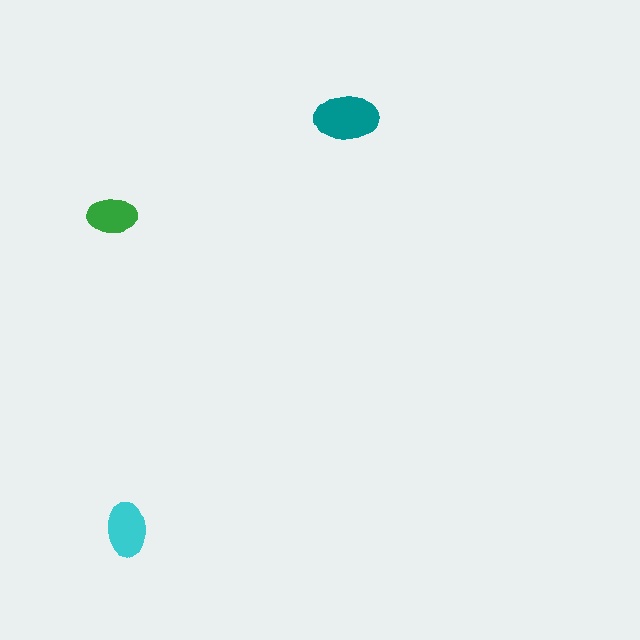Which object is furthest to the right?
The teal ellipse is rightmost.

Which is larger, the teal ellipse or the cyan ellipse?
The teal one.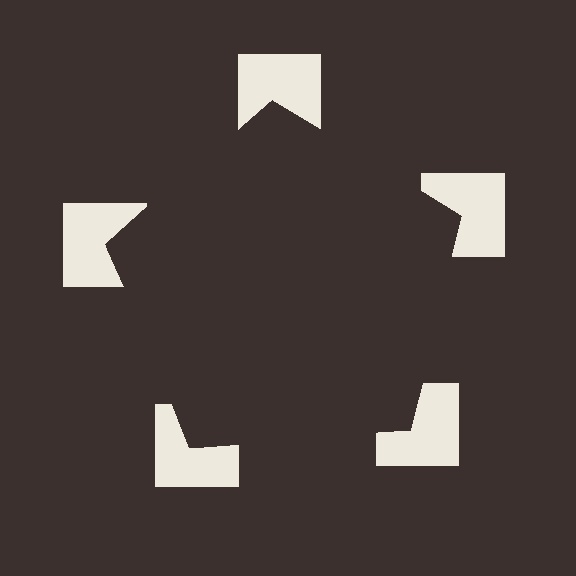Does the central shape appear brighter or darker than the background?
It typically appears slightly darker than the background, even though no actual brightness change is drawn.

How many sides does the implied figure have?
5 sides.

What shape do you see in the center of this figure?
An illusory pentagon — its edges are inferred from the aligned wedge cuts in the notched squares, not physically drawn.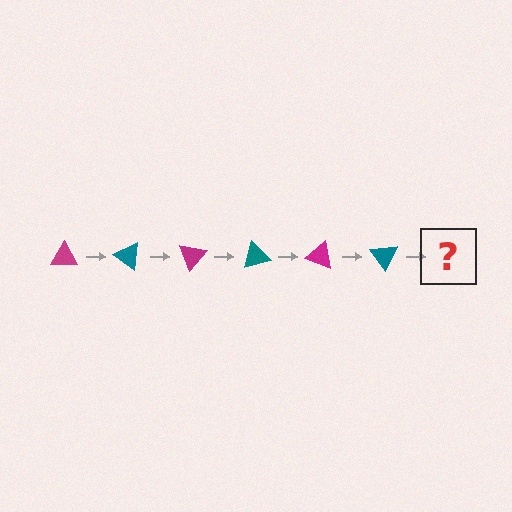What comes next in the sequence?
The next element should be a magenta triangle, rotated 210 degrees from the start.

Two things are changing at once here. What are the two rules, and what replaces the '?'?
The two rules are that it rotates 35 degrees each step and the color cycles through magenta and teal. The '?' should be a magenta triangle, rotated 210 degrees from the start.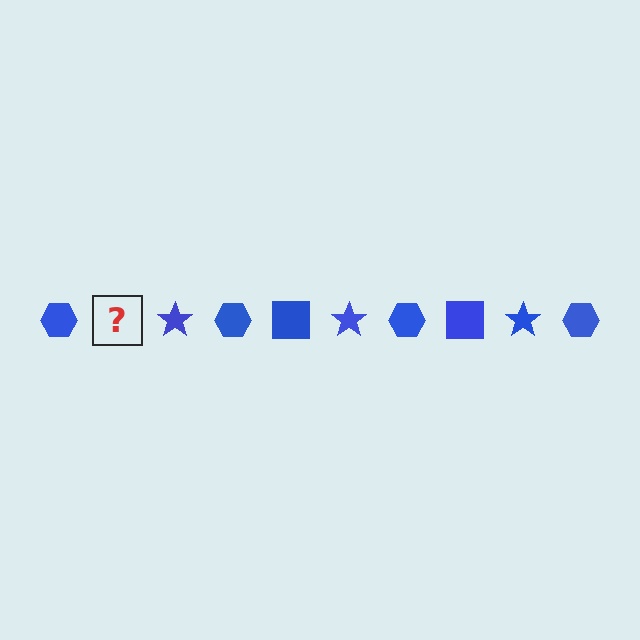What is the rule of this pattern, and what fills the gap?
The rule is that the pattern cycles through hexagon, square, star shapes in blue. The gap should be filled with a blue square.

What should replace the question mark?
The question mark should be replaced with a blue square.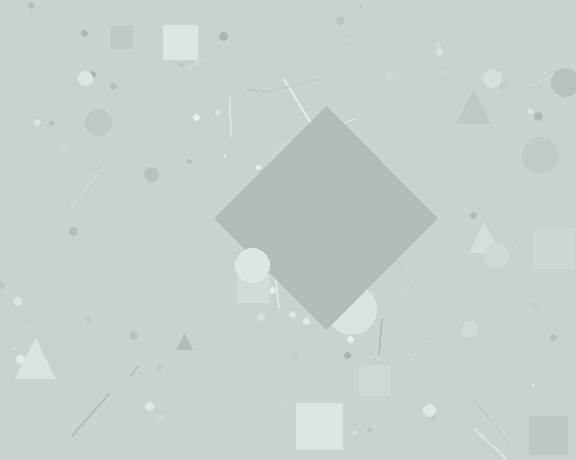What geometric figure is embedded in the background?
A diamond is embedded in the background.